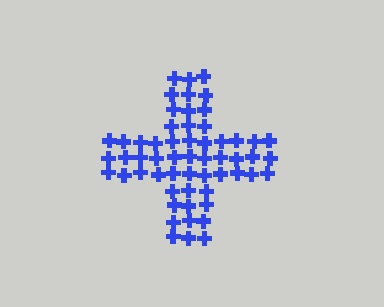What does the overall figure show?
The overall figure shows a cross.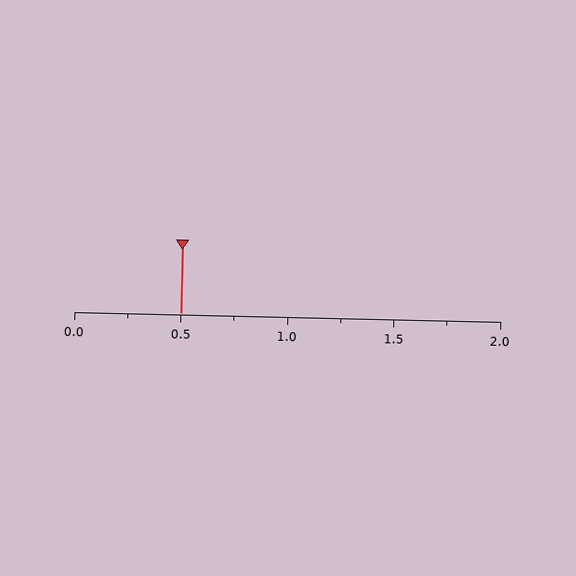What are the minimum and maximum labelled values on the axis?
The axis runs from 0.0 to 2.0.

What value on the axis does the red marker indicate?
The marker indicates approximately 0.5.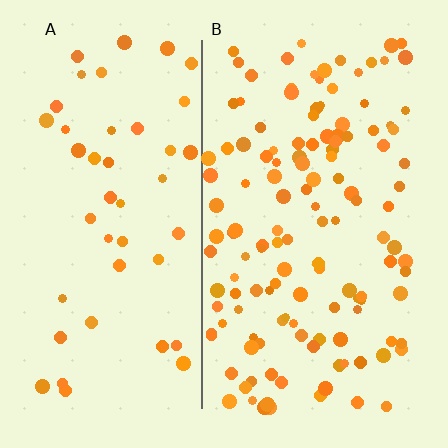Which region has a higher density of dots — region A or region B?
B (the right).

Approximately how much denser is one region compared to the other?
Approximately 2.8× — region B over region A.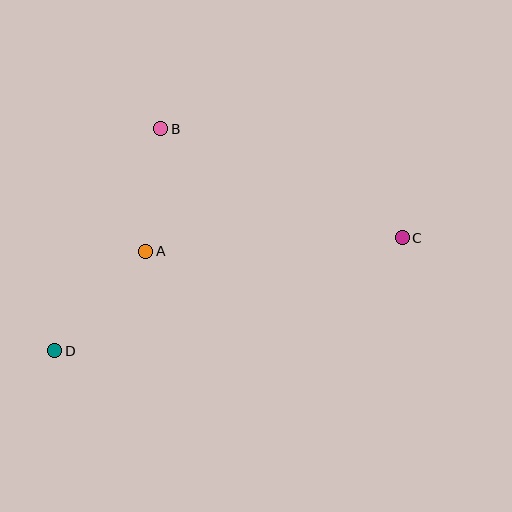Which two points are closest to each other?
Points A and B are closest to each other.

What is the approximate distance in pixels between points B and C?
The distance between B and C is approximately 265 pixels.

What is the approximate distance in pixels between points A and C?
The distance between A and C is approximately 256 pixels.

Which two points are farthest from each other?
Points C and D are farthest from each other.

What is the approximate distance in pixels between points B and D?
The distance between B and D is approximately 246 pixels.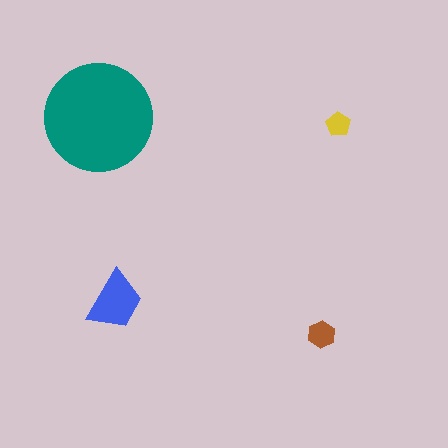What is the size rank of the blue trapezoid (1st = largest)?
2nd.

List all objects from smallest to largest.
The yellow pentagon, the brown hexagon, the blue trapezoid, the teal circle.